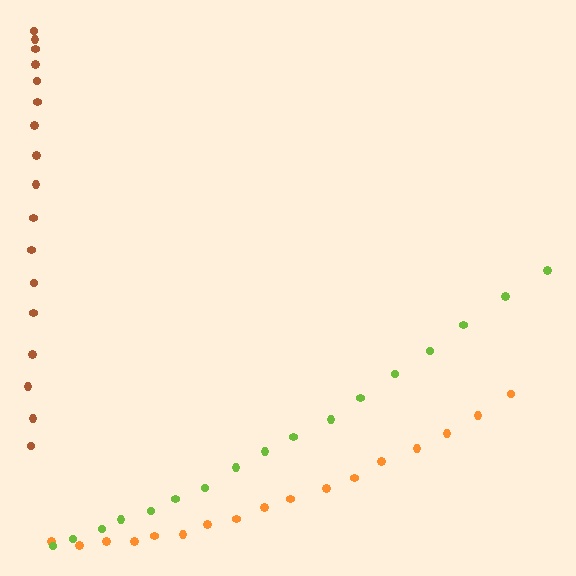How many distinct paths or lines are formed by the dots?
There are 3 distinct paths.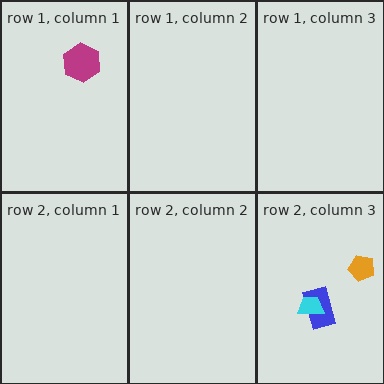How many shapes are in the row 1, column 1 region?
1.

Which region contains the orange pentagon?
The row 2, column 3 region.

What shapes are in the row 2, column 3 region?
The blue rectangle, the orange pentagon, the cyan trapezoid.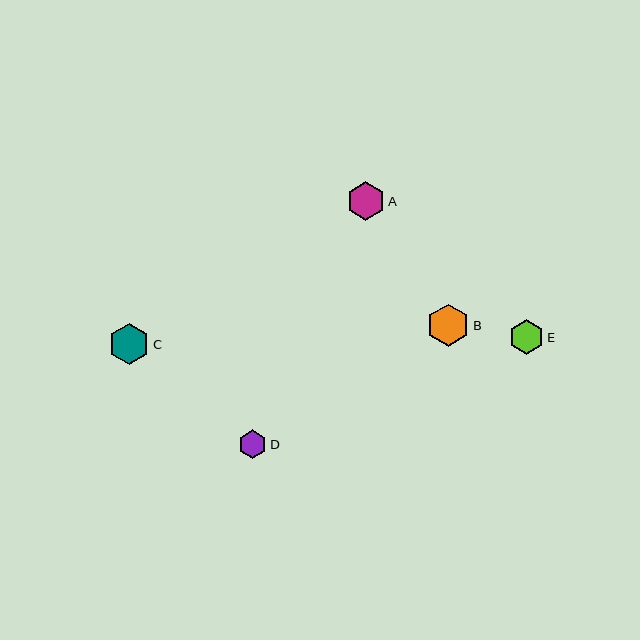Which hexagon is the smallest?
Hexagon D is the smallest with a size of approximately 29 pixels.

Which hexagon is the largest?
Hexagon B is the largest with a size of approximately 43 pixels.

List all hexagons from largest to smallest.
From largest to smallest: B, C, A, E, D.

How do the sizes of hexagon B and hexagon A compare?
Hexagon B and hexagon A are approximately the same size.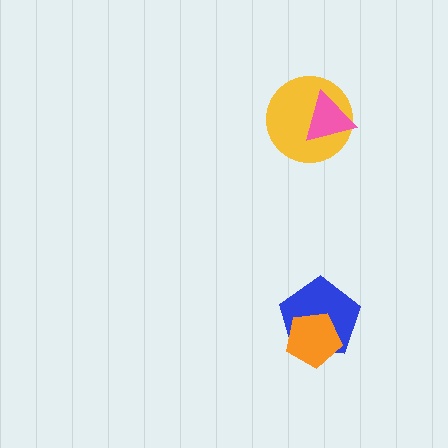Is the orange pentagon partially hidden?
No, no other shape covers it.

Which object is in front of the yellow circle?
The pink triangle is in front of the yellow circle.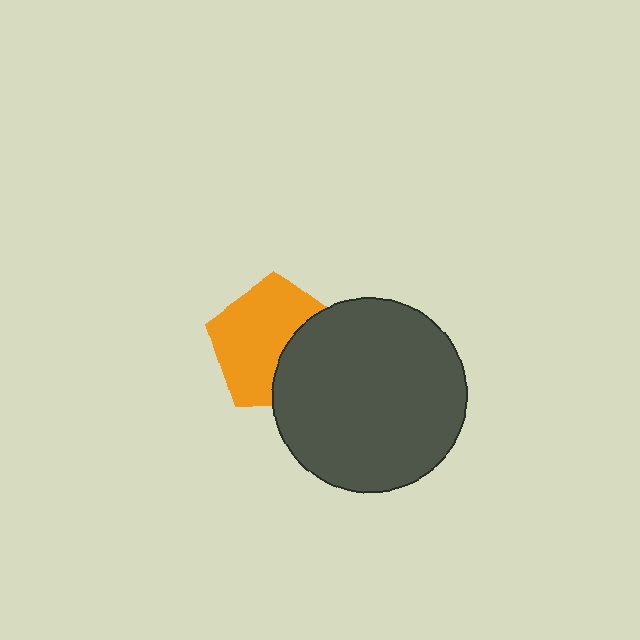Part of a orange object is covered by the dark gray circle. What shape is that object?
It is a pentagon.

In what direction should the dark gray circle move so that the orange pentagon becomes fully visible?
The dark gray circle should move right. That is the shortest direction to clear the overlap and leave the orange pentagon fully visible.